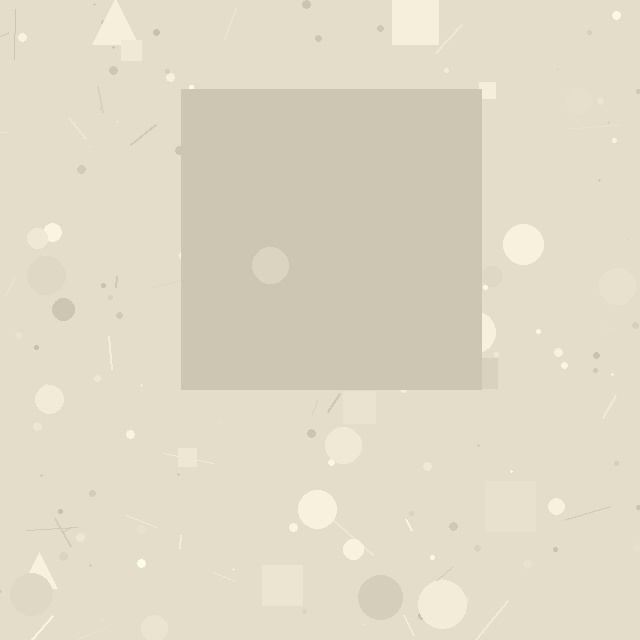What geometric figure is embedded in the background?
A square is embedded in the background.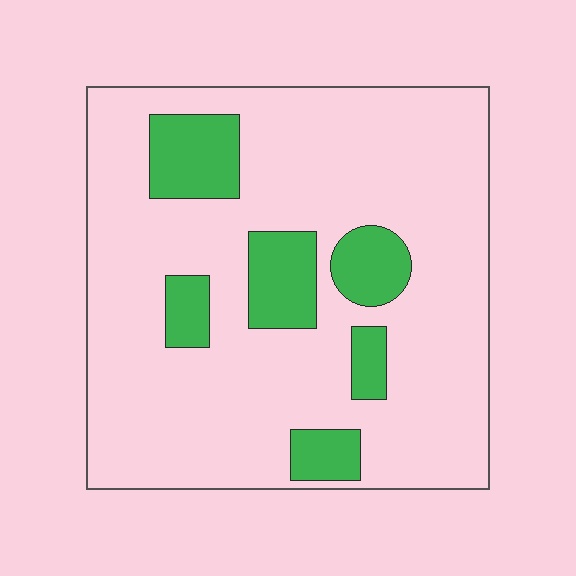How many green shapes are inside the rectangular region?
6.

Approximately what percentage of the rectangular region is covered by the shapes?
Approximately 20%.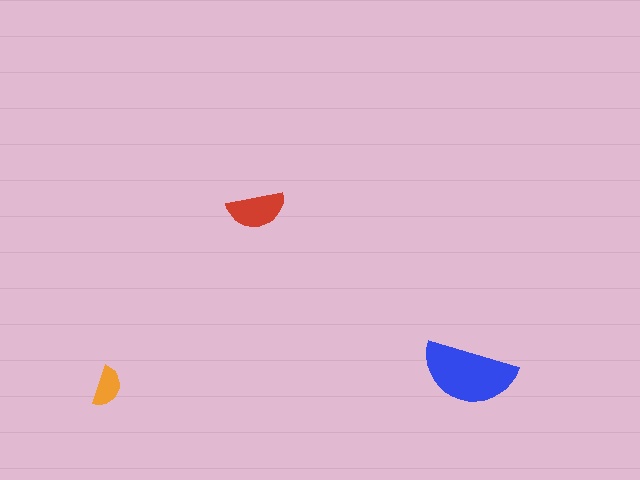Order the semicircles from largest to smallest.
the blue one, the red one, the orange one.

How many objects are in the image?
There are 3 objects in the image.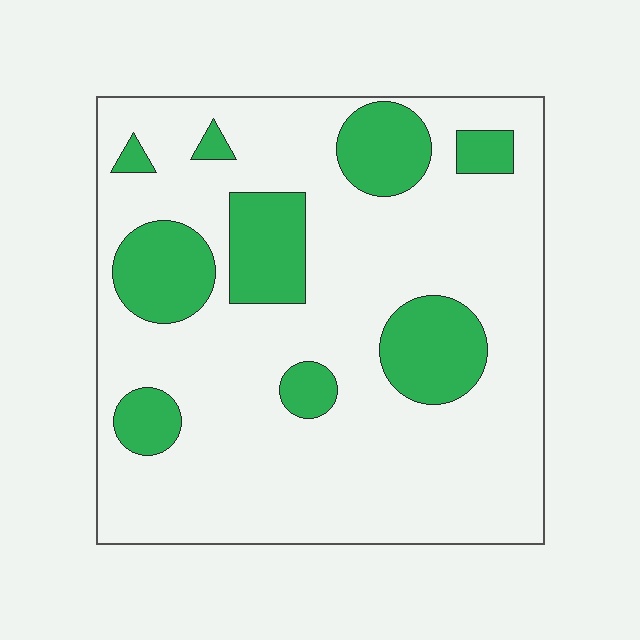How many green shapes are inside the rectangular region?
9.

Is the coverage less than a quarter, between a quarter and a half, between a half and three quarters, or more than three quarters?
Less than a quarter.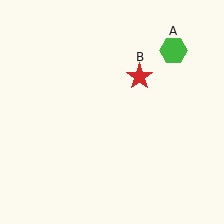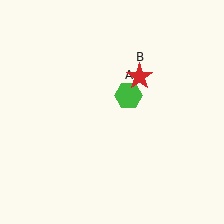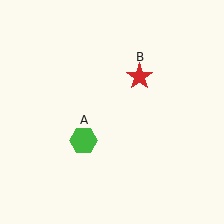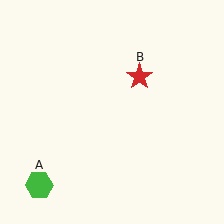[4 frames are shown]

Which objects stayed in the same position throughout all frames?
Red star (object B) remained stationary.